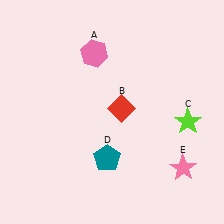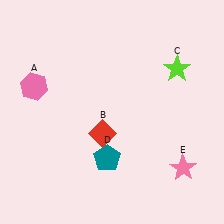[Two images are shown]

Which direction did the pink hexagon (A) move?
The pink hexagon (A) moved left.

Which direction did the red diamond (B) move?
The red diamond (B) moved down.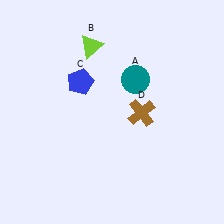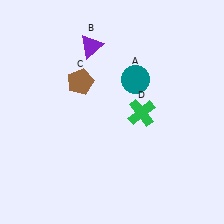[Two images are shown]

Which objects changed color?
B changed from lime to purple. C changed from blue to brown. D changed from brown to green.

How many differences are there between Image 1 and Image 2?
There are 3 differences between the two images.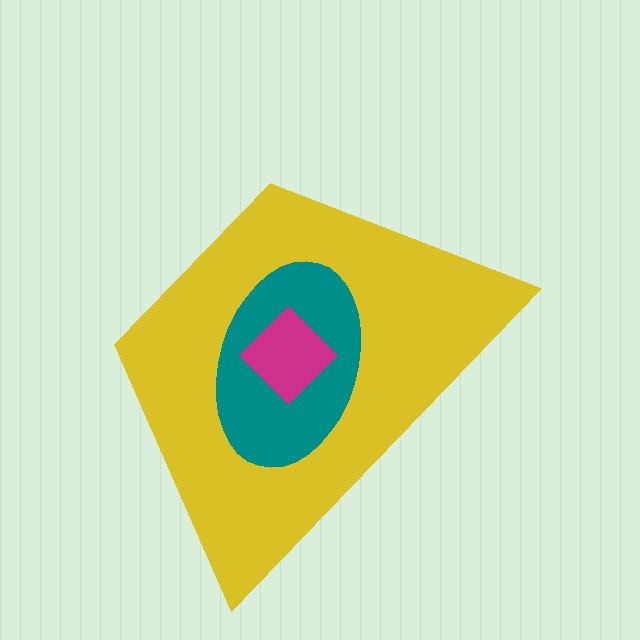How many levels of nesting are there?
3.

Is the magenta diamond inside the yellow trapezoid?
Yes.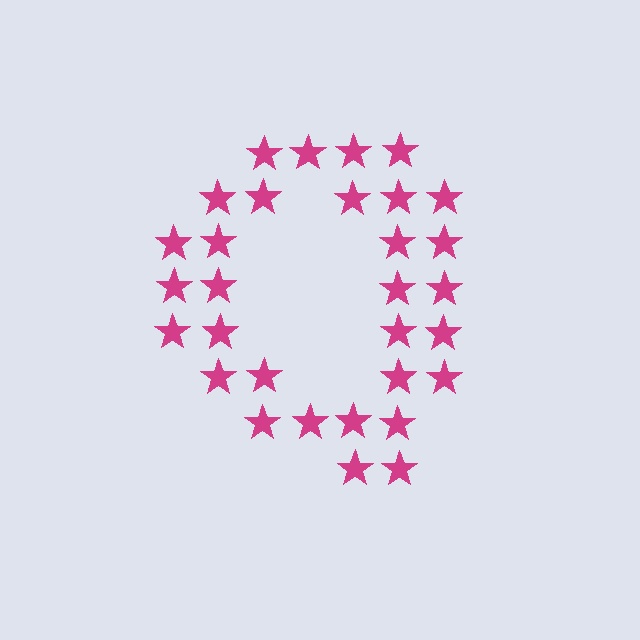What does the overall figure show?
The overall figure shows the letter Q.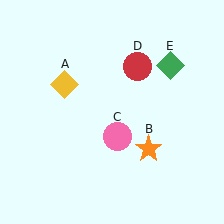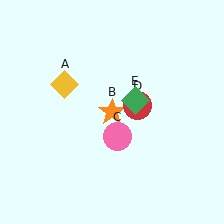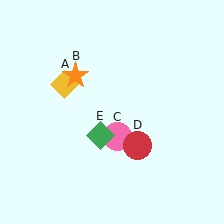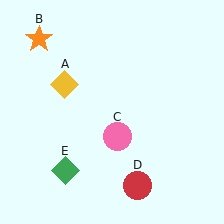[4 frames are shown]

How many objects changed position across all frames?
3 objects changed position: orange star (object B), red circle (object D), green diamond (object E).